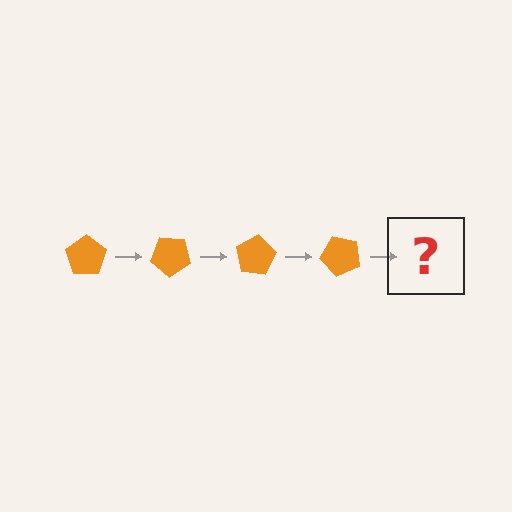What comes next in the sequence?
The next element should be an orange pentagon rotated 160 degrees.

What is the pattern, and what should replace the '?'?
The pattern is that the pentagon rotates 40 degrees each step. The '?' should be an orange pentagon rotated 160 degrees.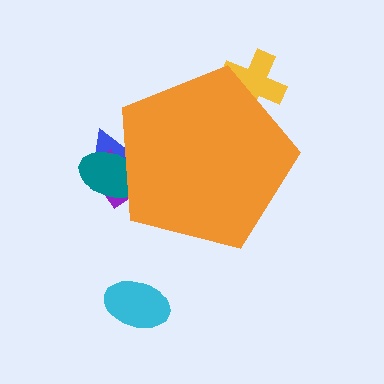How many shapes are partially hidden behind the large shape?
4 shapes are partially hidden.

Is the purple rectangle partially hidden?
Yes, the purple rectangle is partially hidden behind the orange pentagon.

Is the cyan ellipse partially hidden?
No, the cyan ellipse is fully visible.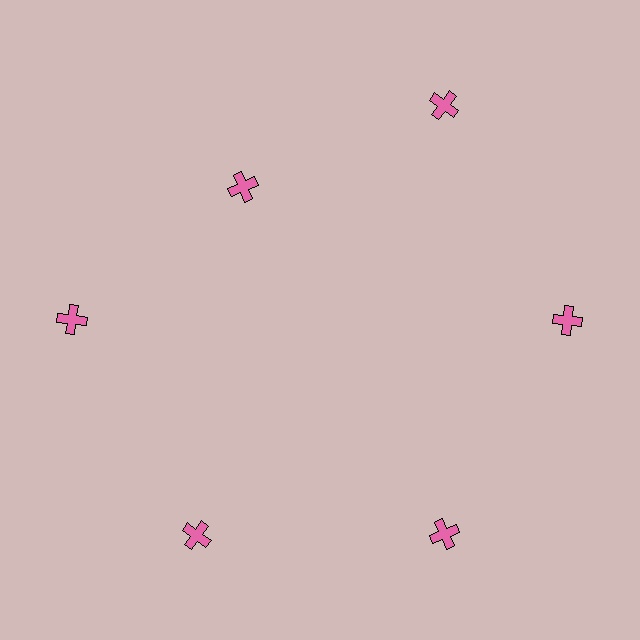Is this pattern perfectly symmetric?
No. The 6 pink crosses are arranged in a ring, but one element near the 11 o'clock position is pulled inward toward the center, breaking the 6-fold rotational symmetry.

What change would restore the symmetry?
The symmetry would be restored by moving it outward, back onto the ring so that all 6 crosses sit at equal angles and equal distance from the center.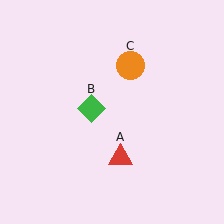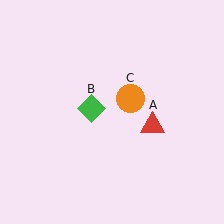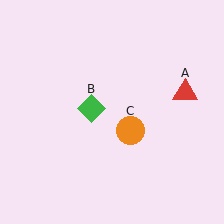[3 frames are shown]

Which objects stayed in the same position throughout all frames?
Green diamond (object B) remained stationary.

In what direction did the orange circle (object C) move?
The orange circle (object C) moved down.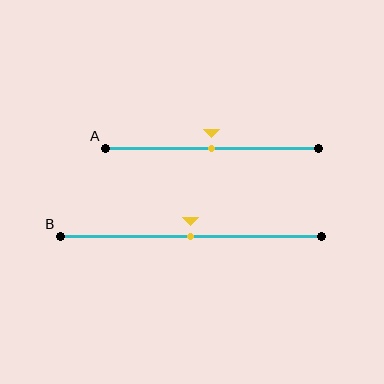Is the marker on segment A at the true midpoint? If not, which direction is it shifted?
Yes, the marker on segment A is at the true midpoint.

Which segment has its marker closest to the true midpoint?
Segment A has its marker closest to the true midpoint.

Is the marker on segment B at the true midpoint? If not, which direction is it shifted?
Yes, the marker on segment B is at the true midpoint.